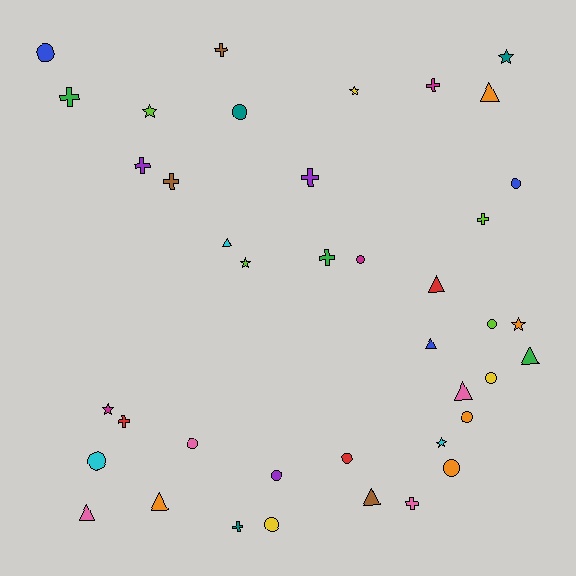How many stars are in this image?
There are 7 stars.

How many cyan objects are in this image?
There are 3 cyan objects.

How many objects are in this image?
There are 40 objects.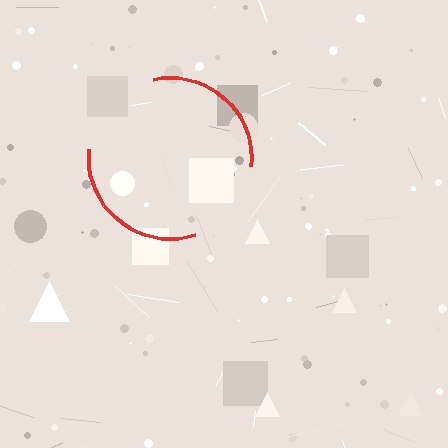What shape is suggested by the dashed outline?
The dashed outline suggests a circle.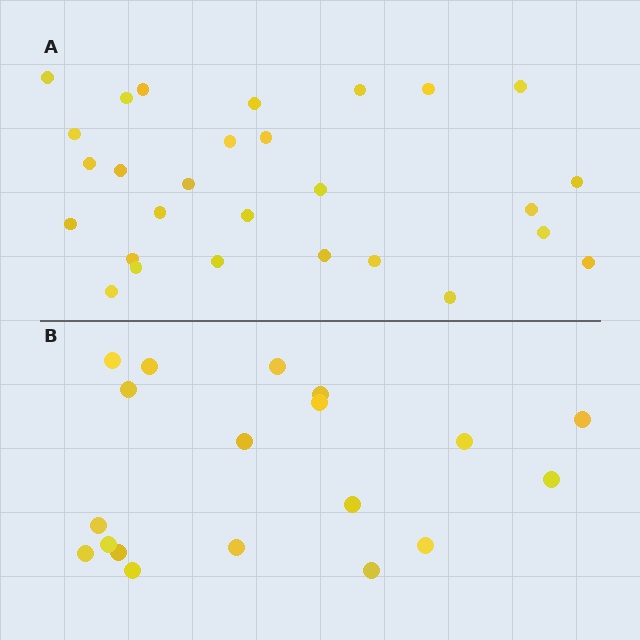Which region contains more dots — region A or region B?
Region A (the top region) has more dots.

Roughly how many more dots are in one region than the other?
Region A has roughly 8 or so more dots than region B.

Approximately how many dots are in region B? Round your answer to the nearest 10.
About 20 dots. (The exact count is 19, which rounds to 20.)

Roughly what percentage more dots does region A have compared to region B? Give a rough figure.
About 45% more.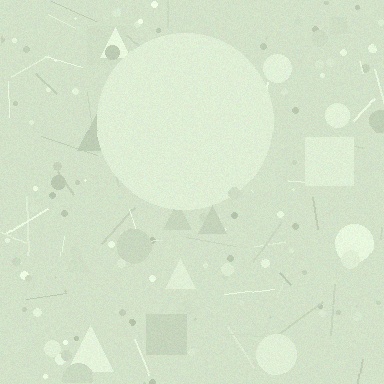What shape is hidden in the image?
A circle is hidden in the image.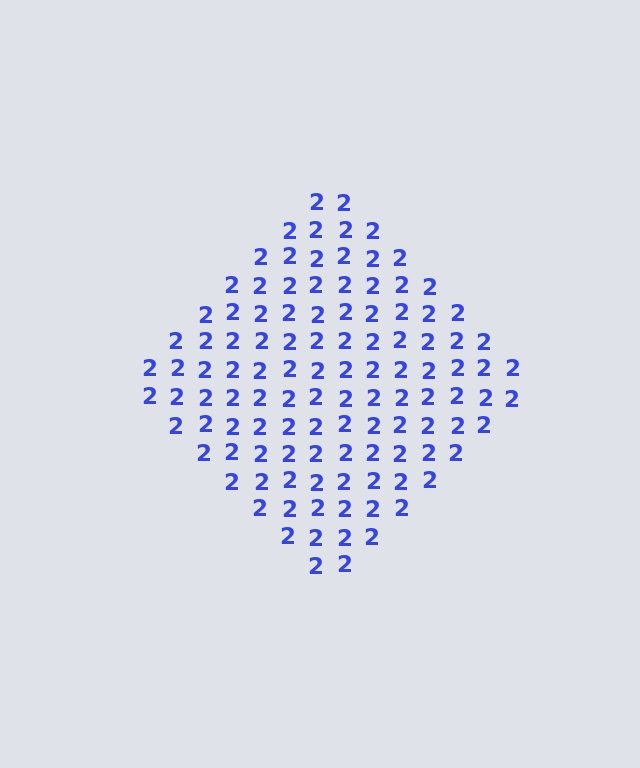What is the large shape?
The large shape is a diamond.